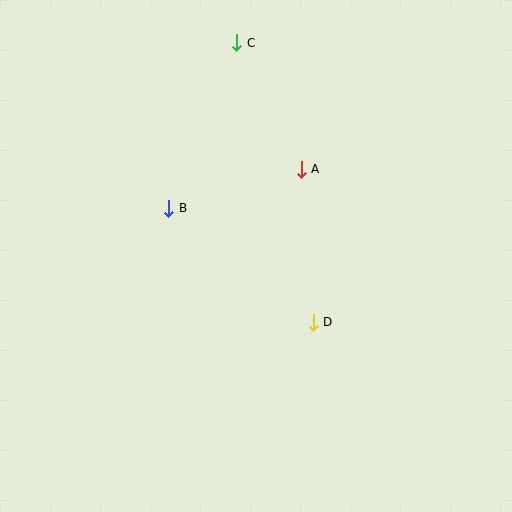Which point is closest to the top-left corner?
Point C is closest to the top-left corner.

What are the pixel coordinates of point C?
Point C is at (237, 43).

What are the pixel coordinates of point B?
Point B is at (169, 208).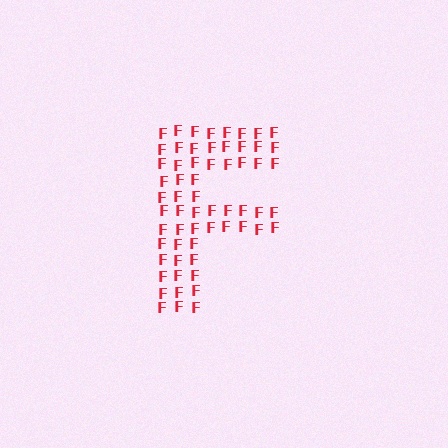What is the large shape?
The large shape is the letter F.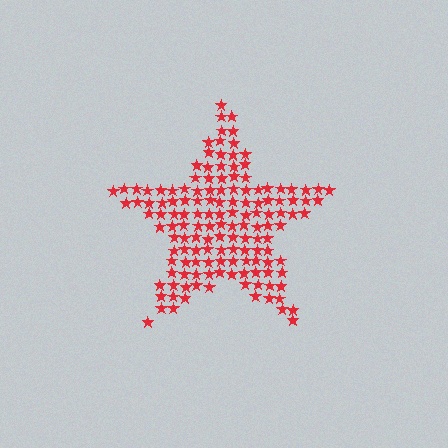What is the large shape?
The large shape is a star.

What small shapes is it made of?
It is made of small stars.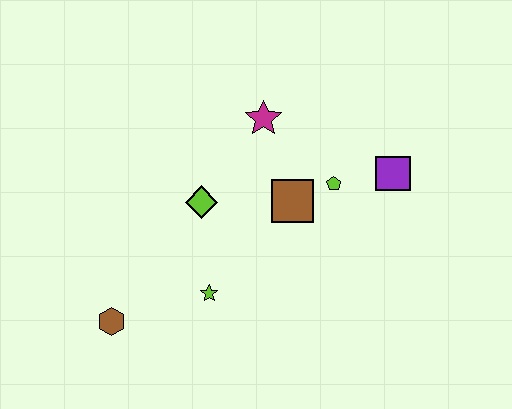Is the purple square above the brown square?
Yes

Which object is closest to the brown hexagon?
The lime star is closest to the brown hexagon.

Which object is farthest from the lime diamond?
The purple square is farthest from the lime diamond.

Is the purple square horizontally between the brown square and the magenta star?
No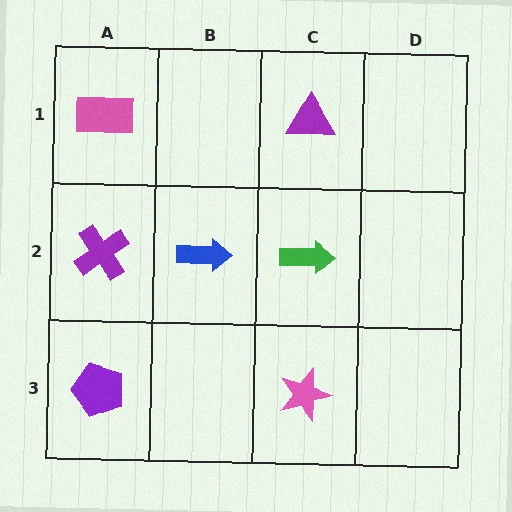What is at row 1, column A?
A pink rectangle.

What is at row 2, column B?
A blue arrow.